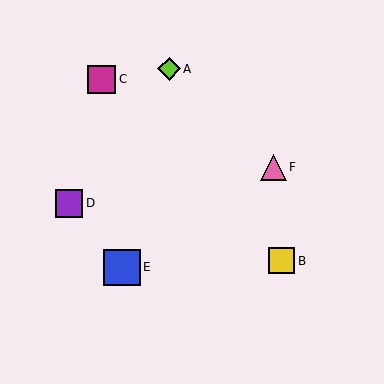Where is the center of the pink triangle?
The center of the pink triangle is at (273, 167).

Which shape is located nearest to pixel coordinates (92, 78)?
The magenta square (labeled C) at (102, 79) is nearest to that location.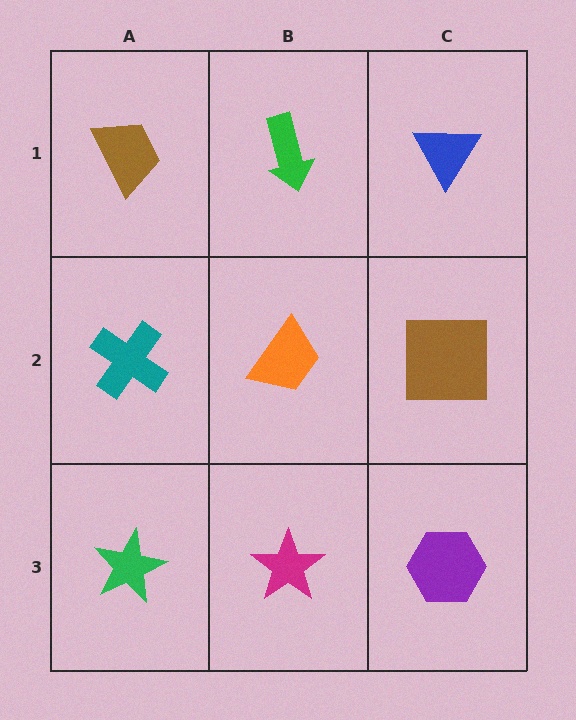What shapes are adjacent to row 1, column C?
A brown square (row 2, column C), a green arrow (row 1, column B).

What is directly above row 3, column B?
An orange trapezoid.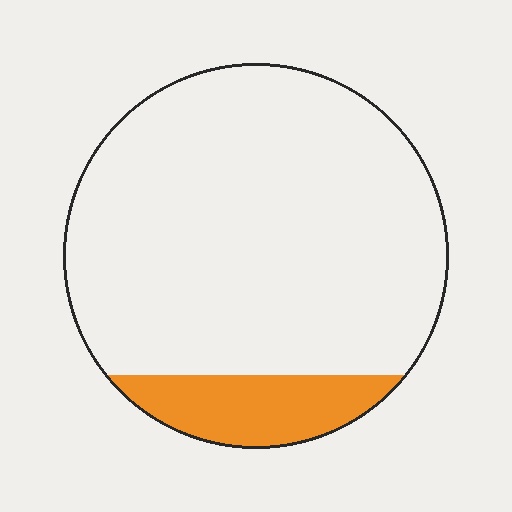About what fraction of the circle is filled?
About one eighth (1/8).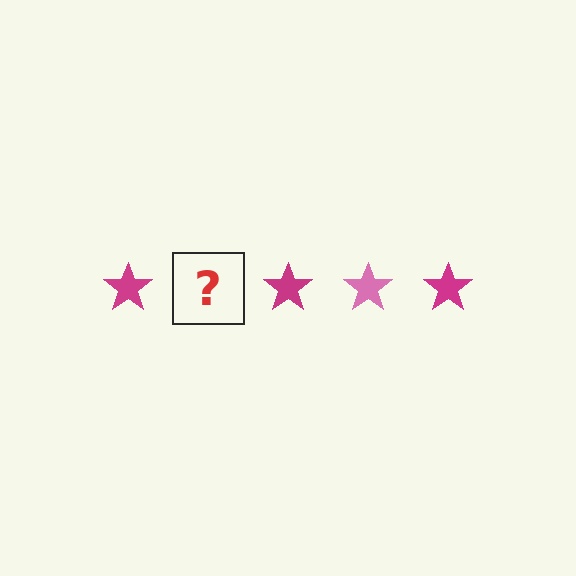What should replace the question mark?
The question mark should be replaced with a pink star.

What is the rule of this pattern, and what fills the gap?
The rule is that the pattern cycles through magenta, pink stars. The gap should be filled with a pink star.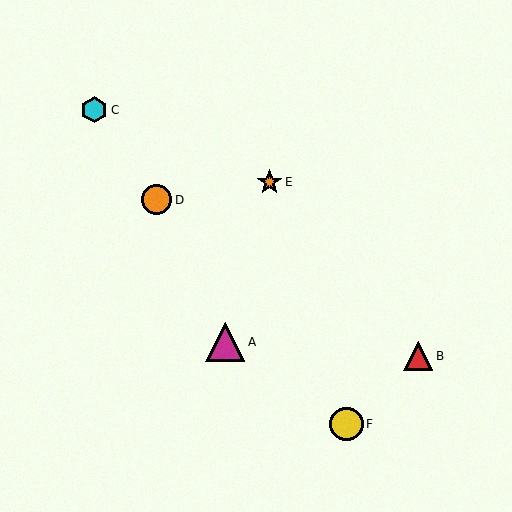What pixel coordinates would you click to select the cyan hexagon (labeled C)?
Click at (94, 110) to select the cyan hexagon C.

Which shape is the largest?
The magenta triangle (labeled A) is the largest.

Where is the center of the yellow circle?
The center of the yellow circle is at (347, 424).